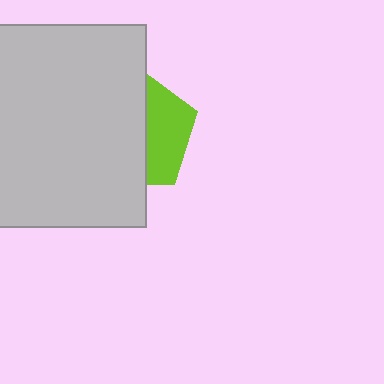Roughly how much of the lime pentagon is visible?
A small part of it is visible (roughly 37%).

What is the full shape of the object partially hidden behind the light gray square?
The partially hidden object is a lime pentagon.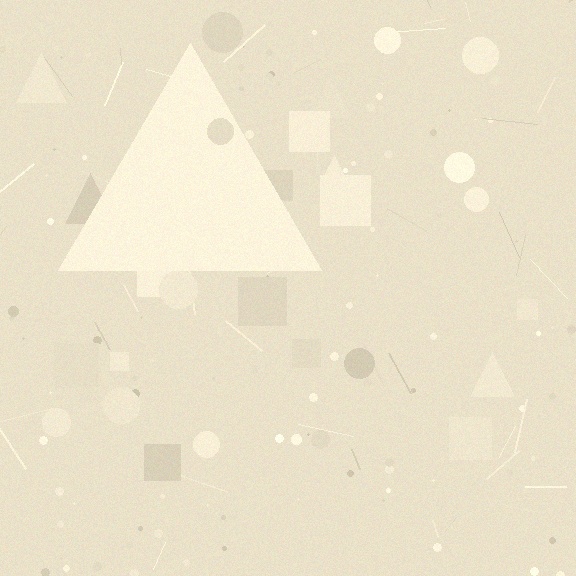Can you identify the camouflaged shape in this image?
The camouflaged shape is a triangle.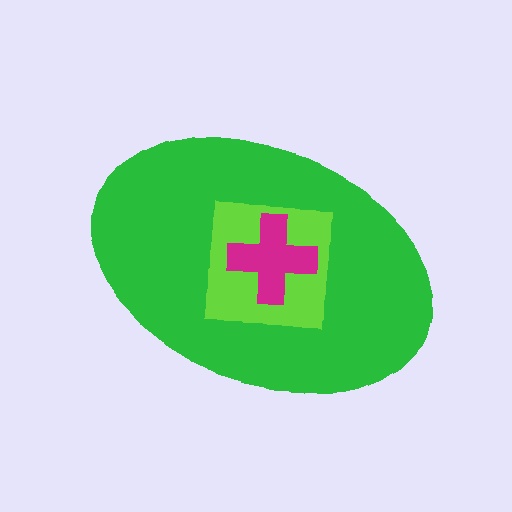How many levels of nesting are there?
3.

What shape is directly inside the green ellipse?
The lime square.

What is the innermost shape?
The magenta cross.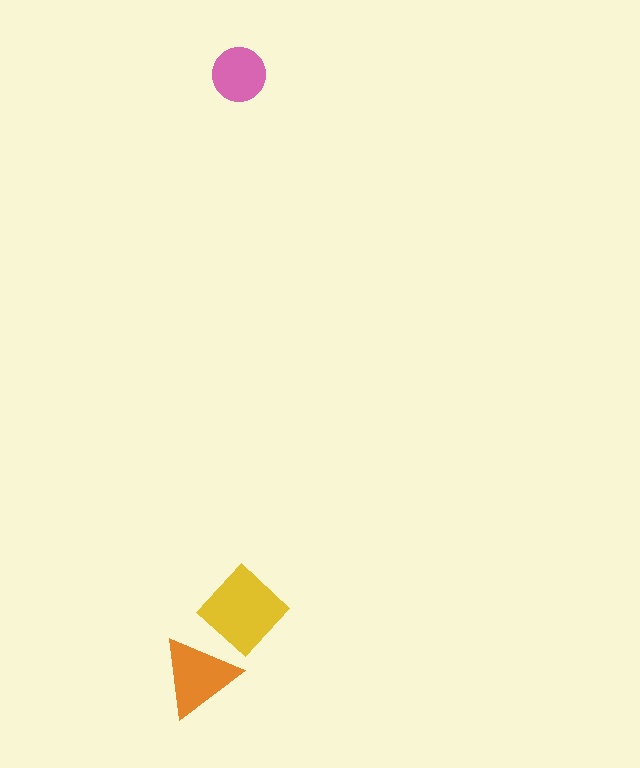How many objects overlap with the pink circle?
0 objects overlap with the pink circle.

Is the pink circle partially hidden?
No, no other shape covers it.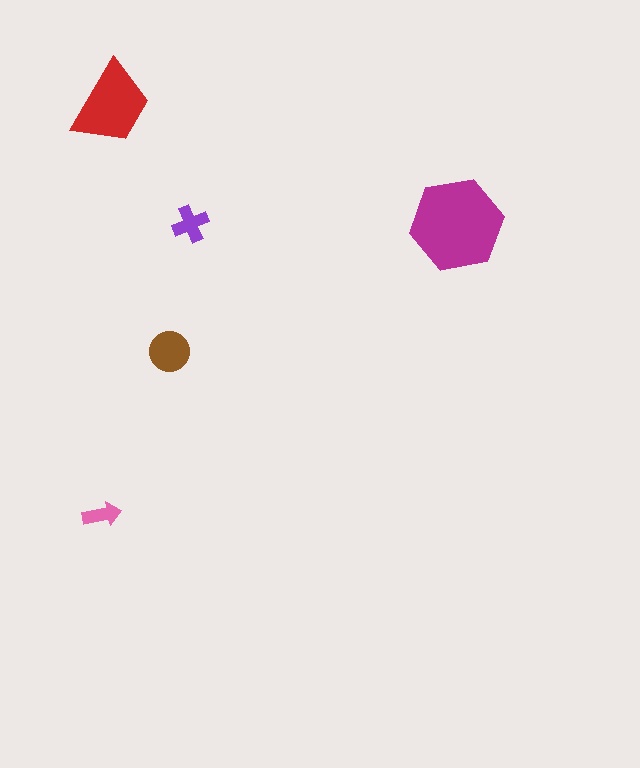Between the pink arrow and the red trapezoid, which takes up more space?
The red trapezoid.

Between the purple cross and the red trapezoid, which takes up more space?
The red trapezoid.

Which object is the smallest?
The pink arrow.